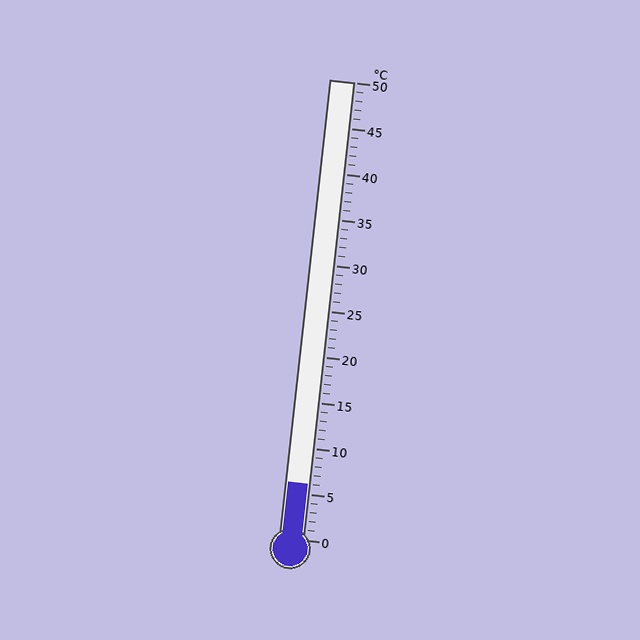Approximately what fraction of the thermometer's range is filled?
The thermometer is filled to approximately 10% of its range.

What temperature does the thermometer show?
The thermometer shows approximately 6°C.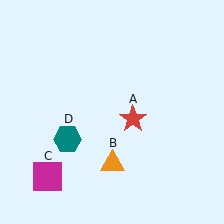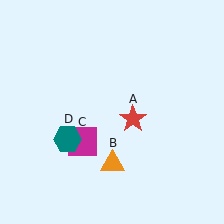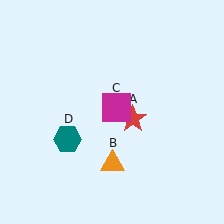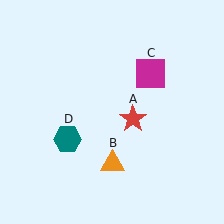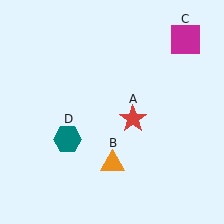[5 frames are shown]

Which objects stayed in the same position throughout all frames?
Red star (object A) and orange triangle (object B) and teal hexagon (object D) remained stationary.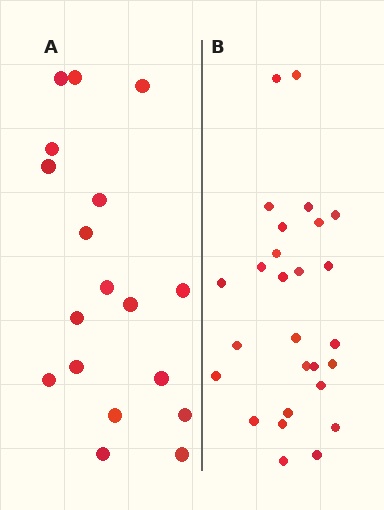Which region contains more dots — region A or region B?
Region B (the right region) has more dots.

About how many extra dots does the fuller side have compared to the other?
Region B has roughly 8 or so more dots than region A.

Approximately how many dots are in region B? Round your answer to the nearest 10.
About 30 dots. (The exact count is 27, which rounds to 30.)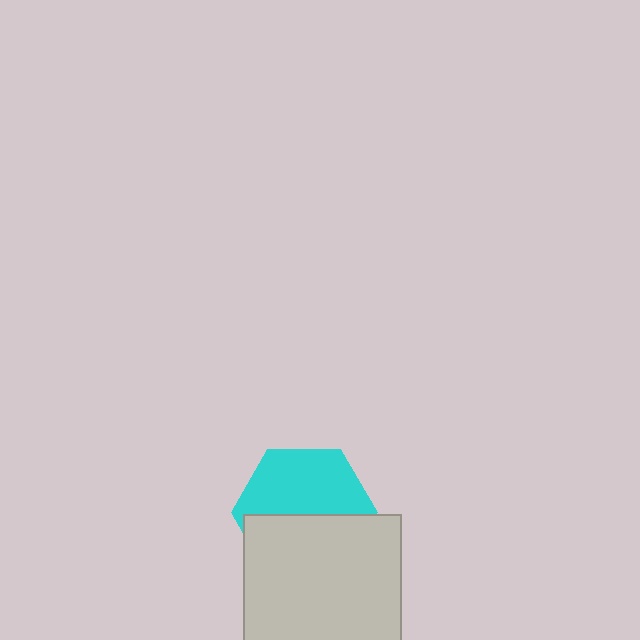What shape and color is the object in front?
The object in front is a light gray square.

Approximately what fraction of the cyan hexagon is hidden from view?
Roughly 48% of the cyan hexagon is hidden behind the light gray square.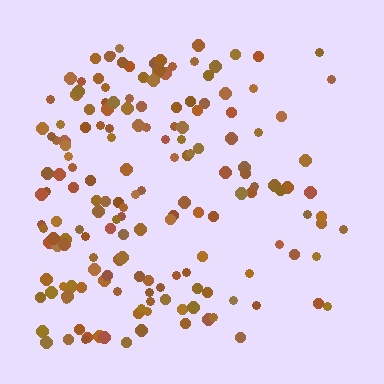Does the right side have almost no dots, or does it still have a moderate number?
Still a moderate number, just noticeably fewer than the left.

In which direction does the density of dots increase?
From right to left, with the left side densest.